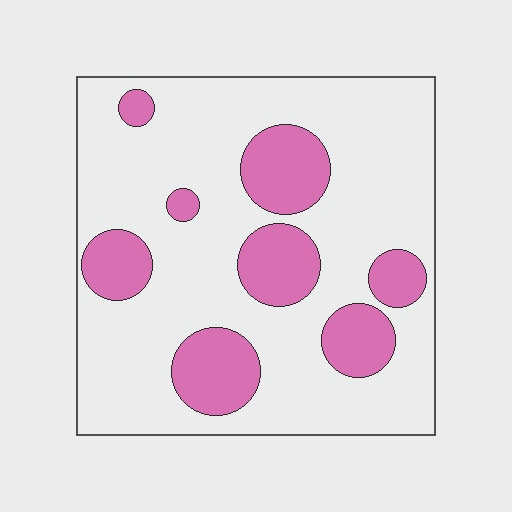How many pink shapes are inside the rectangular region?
8.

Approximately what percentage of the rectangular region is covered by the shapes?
Approximately 25%.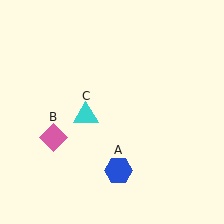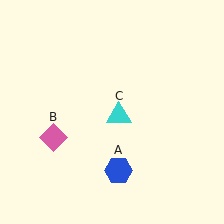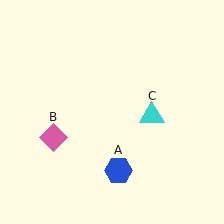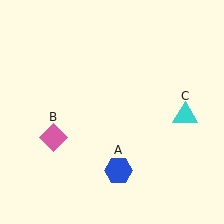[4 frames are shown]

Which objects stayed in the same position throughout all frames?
Blue hexagon (object A) and pink diamond (object B) remained stationary.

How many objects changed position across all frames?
1 object changed position: cyan triangle (object C).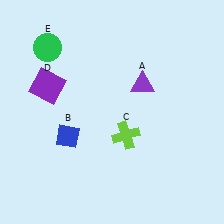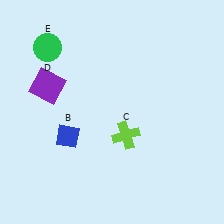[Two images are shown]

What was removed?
The purple triangle (A) was removed in Image 2.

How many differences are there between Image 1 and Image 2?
There is 1 difference between the two images.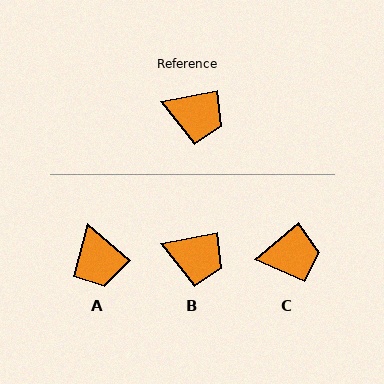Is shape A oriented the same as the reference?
No, it is off by about 52 degrees.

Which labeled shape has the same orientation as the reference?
B.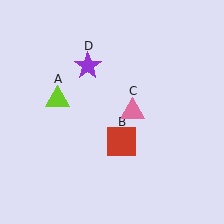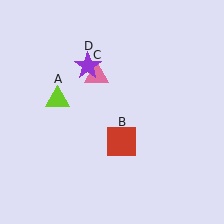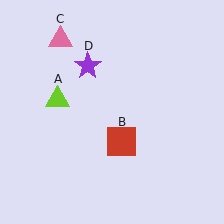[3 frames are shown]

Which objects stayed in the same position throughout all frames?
Lime triangle (object A) and red square (object B) and purple star (object D) remained stationary.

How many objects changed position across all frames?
1 object changed position: pink triangle (object C).